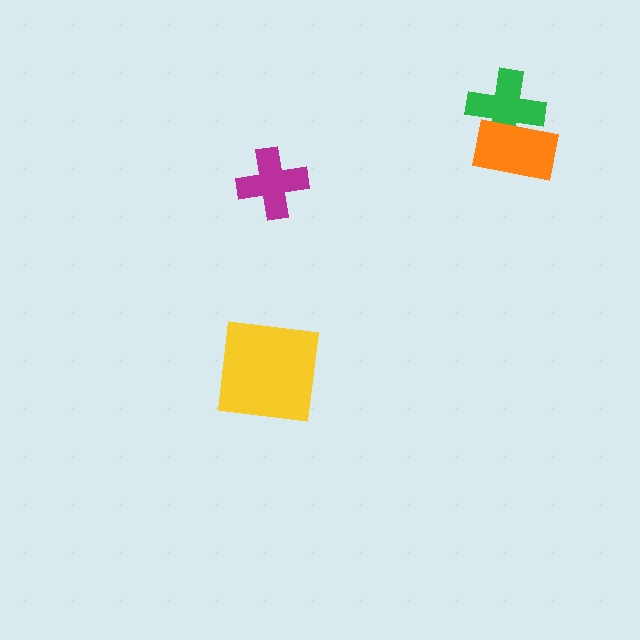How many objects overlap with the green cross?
1 object overlaps with the green cross.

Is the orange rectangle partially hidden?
No, no other shape covers it.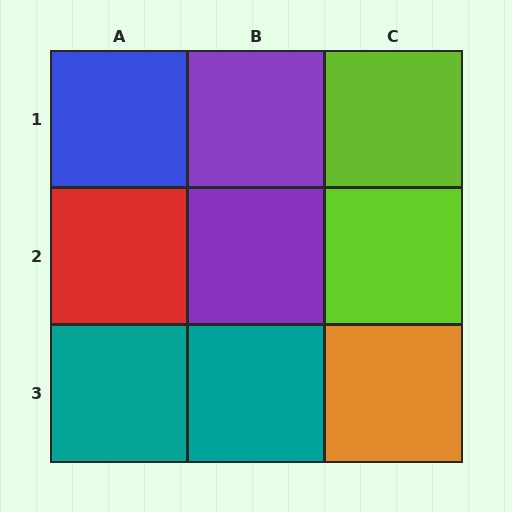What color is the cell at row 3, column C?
Orange.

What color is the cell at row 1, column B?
Purple.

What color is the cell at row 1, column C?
Lime.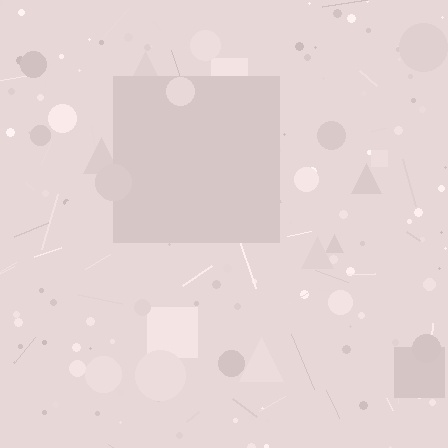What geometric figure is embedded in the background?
A square is embedded in the background.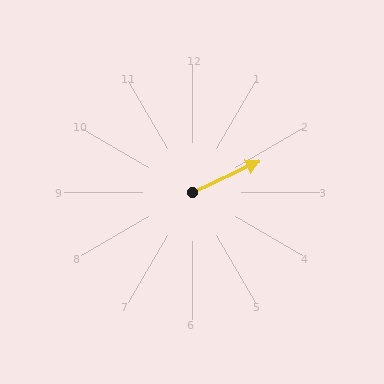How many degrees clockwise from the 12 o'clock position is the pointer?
Approximately 65 degrees.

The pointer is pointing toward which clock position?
Roughly 2 o'clock.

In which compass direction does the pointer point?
Northeast.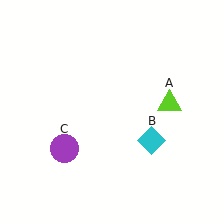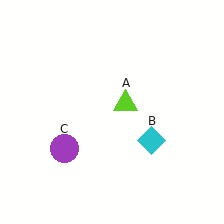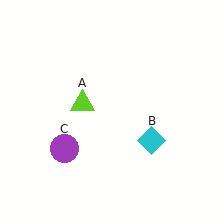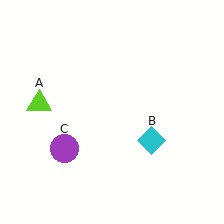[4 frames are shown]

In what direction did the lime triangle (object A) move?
The lime triangle (object A) moved left.